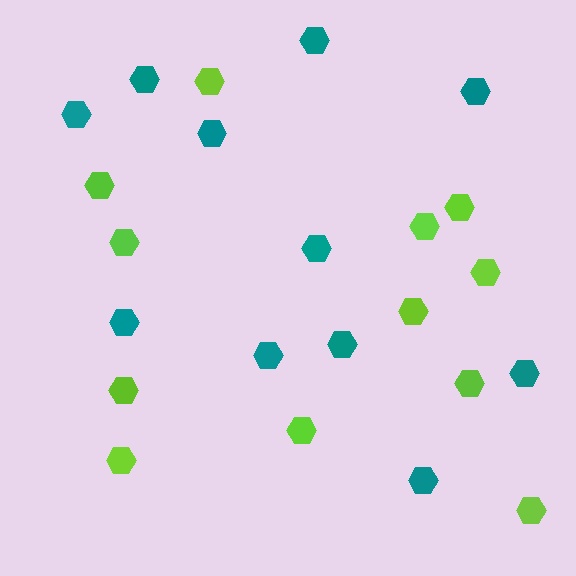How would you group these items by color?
There are 2 groups: one group of teal hexagons (11) and one group of lime hexagons (12).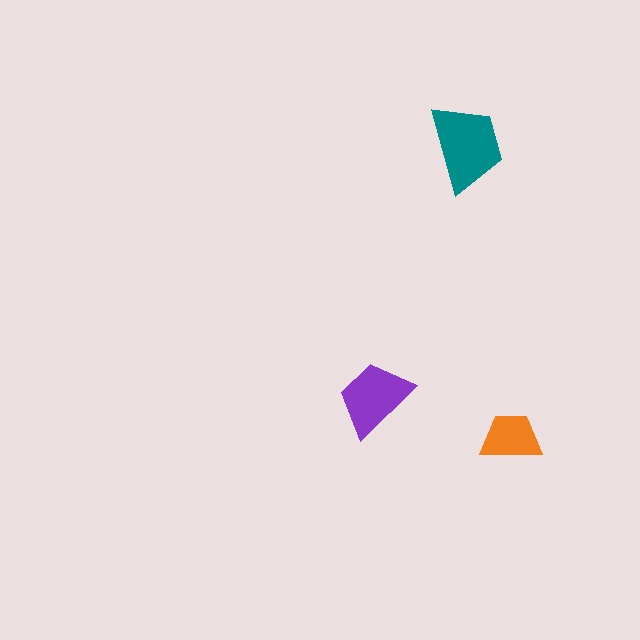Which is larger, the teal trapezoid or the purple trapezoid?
The teal one.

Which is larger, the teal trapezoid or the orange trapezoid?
The teal one.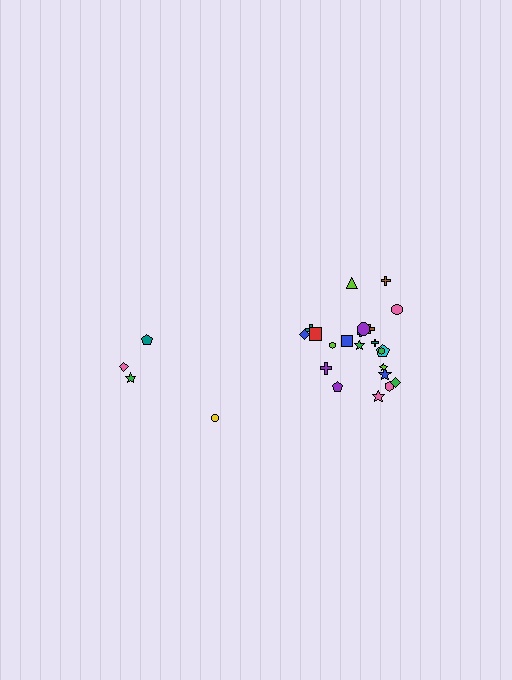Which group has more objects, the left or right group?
The right group.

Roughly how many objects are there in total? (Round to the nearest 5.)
Roughly 25 objects in total.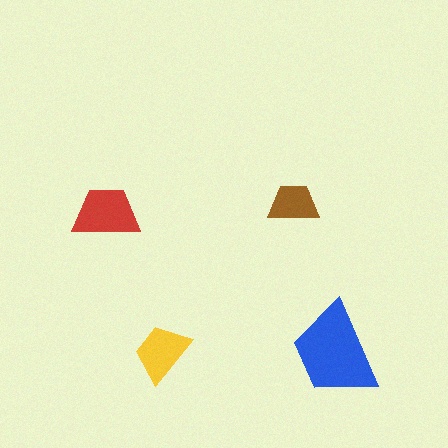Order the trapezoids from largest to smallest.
the blue one, the red one, the yellow one, the brown one.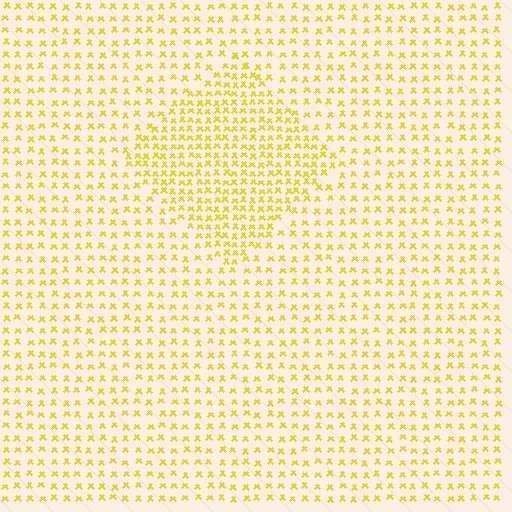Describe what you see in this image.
The image contains small yellow elements arranged at two different densities. A diamond-shaped region is visible where the elements are more densely packed than the surrounding area.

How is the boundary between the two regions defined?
The boundary is defined by a change in element density (approximately 1.8x ratio). All elements are the same color, size, and shape.